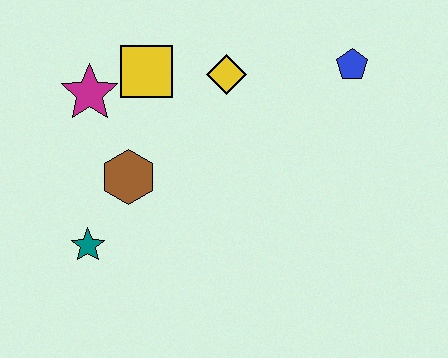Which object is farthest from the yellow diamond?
The teal star is farthest from the yellow diamond.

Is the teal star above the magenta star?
No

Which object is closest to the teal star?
The brown hexagon is closest to the teal star.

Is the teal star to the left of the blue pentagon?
Yes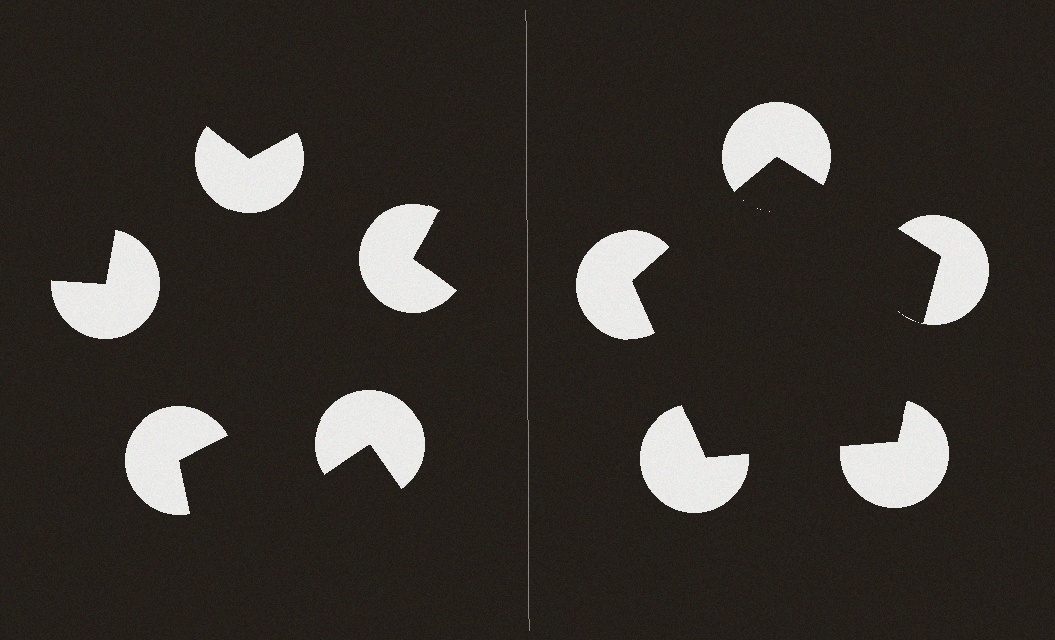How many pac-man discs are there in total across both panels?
10 — 5 on each side.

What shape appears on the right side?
An illusory pentagon.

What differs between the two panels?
The pac-man discs are positioned identically on both sides; only the wedge orientations differ. On the right they align to a pentagon; on the left they are misaligned.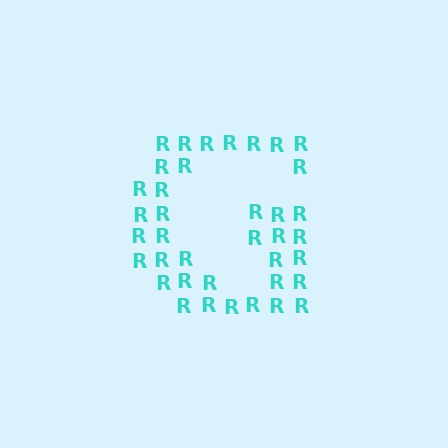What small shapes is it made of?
It is made of small letter R's.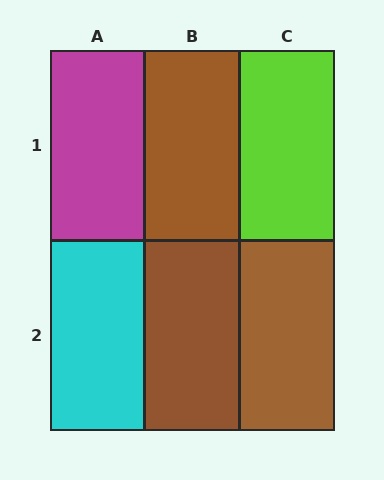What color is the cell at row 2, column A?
Cyan.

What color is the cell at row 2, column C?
Brown.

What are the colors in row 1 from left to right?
Magenta, brown, lime.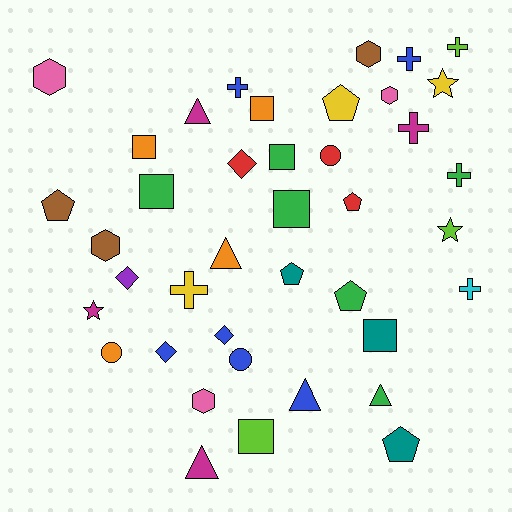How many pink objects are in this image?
There are 3 pink objects.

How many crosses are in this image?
There are 7 crosses.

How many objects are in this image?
There are 40 objects.